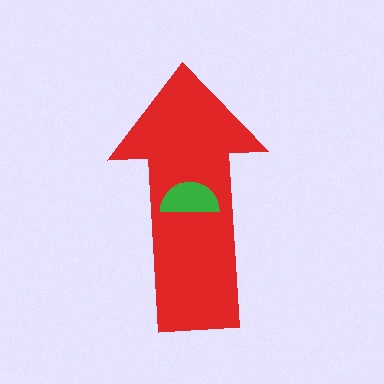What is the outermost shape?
The red arrow.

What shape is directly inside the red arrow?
The green semicircle.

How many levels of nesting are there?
2.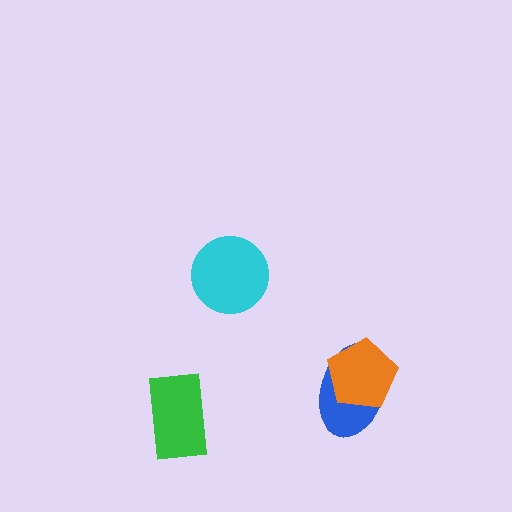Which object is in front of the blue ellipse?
The orange pentagon is in front of the blue ellipse.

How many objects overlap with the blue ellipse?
1 object overlaps with the blue ellipse.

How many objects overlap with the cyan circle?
0 objects overlap with the cyan circle.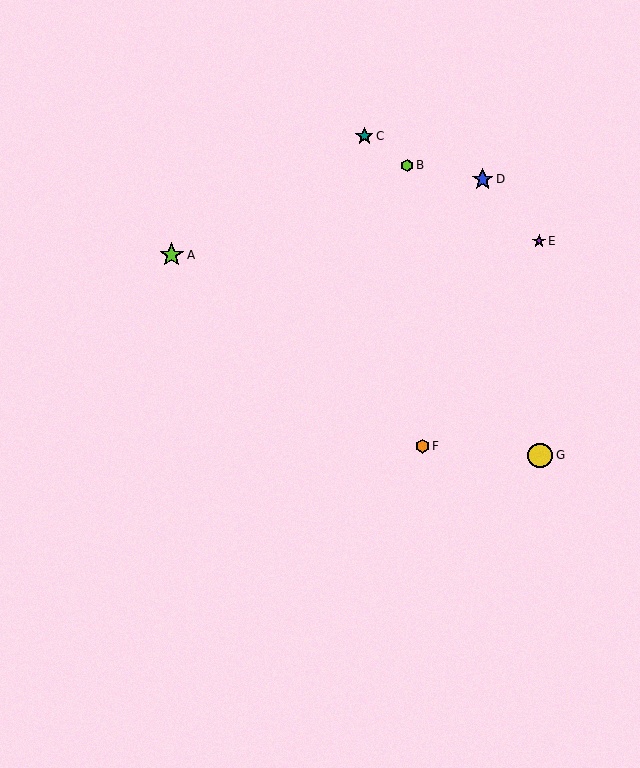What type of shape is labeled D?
Shape D is a blue star.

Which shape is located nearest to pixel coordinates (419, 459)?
The orange hexagon (labeled F) at (422, 446) is nearest to that location.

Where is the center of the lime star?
The center of the lime star is at (172, 255).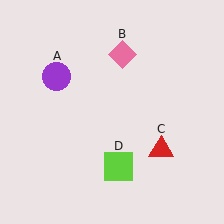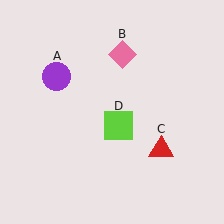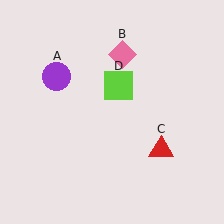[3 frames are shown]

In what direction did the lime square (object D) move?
The lime square (object D) moved up.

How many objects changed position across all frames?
1 object changed position: lime square (object D).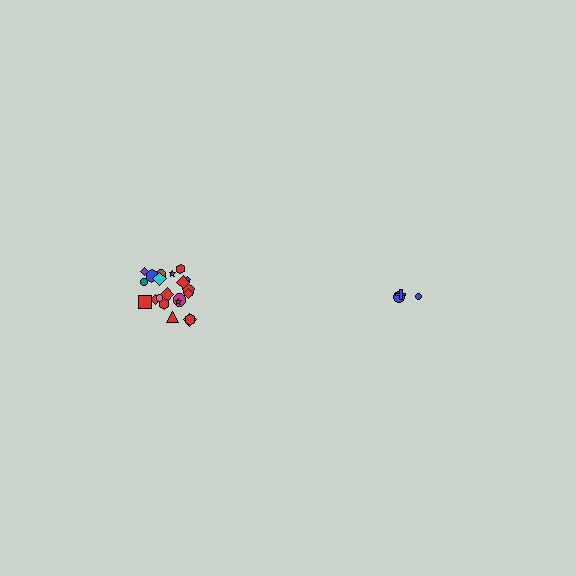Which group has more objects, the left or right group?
The left group.